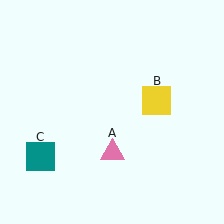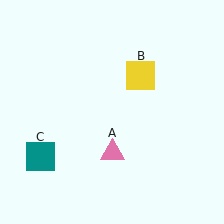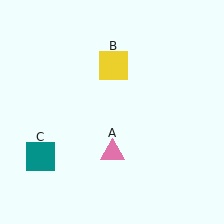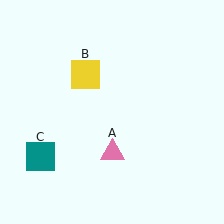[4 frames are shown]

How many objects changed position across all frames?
1 object changed position: yellow square (object B).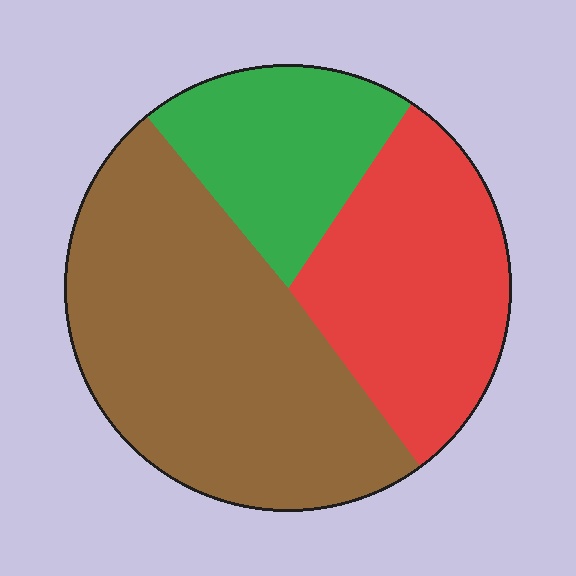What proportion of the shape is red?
Red covers roughly 30% of the shape.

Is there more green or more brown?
Brown.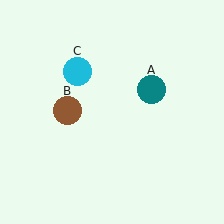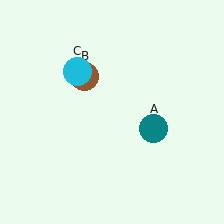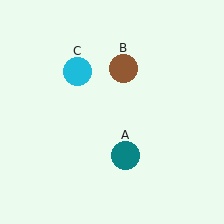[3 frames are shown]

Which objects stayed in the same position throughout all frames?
Cyan circle (object C) remained stationary.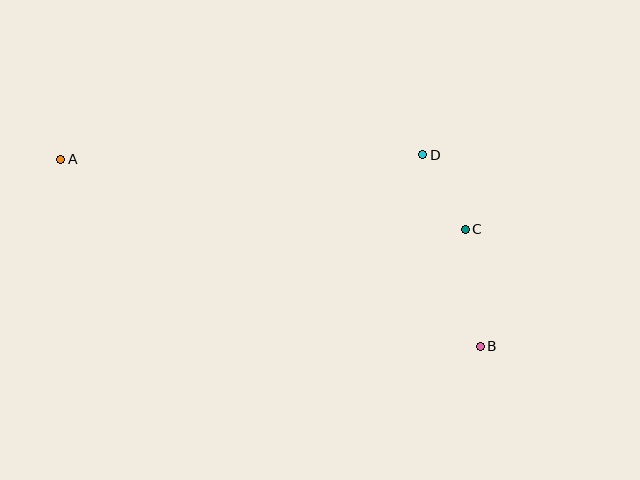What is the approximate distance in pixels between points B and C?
The distance between B and C is approximately 118 pixels.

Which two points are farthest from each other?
Points A and B are farthest from each other.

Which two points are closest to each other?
Points C and D are closest to each other.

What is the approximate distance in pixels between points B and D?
The distance between B and D is approximately 200 pixels.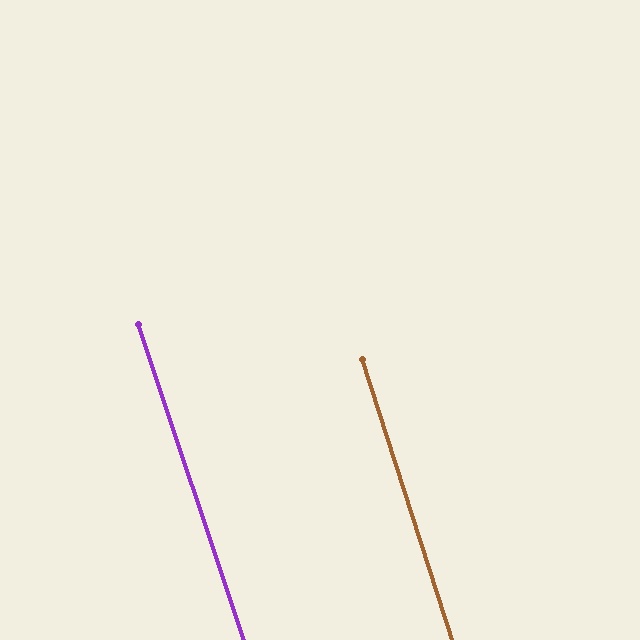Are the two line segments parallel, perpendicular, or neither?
Parallel — their directions differ by only 0.9°.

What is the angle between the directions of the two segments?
Approximately 1 degree.